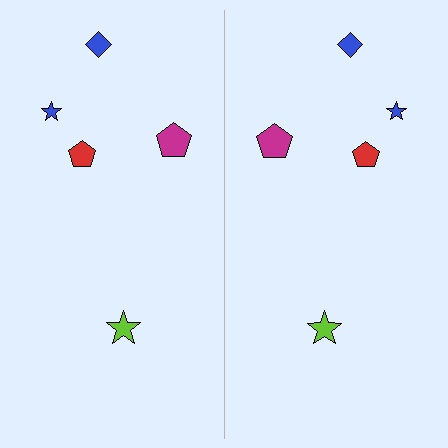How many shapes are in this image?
There are 10 shapes in this image.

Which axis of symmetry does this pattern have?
The pattern has a vertical axis of symmetry running through the center of the image.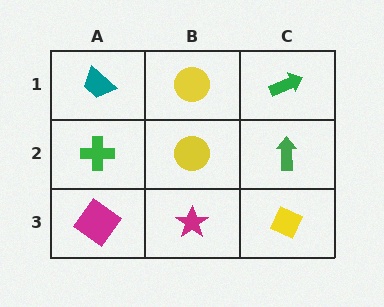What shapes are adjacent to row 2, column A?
A teal trapezoid (row 1, column A), a magenta diamond (row 3, column A), a yellow circle (row 2, column B).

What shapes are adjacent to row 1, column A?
A green cross (row 2, column A), a yellow circle (row 1, column B).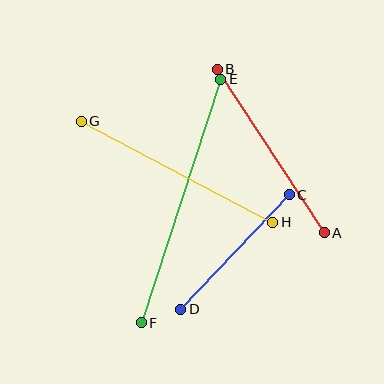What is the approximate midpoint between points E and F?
The midpoint is at approximately (181, 201) pixels.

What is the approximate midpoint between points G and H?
The midpoint is at approximately (177, 172) pixels.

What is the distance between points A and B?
The distance is approximately 195 pixels.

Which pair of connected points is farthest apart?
Points E and F are farthest apart.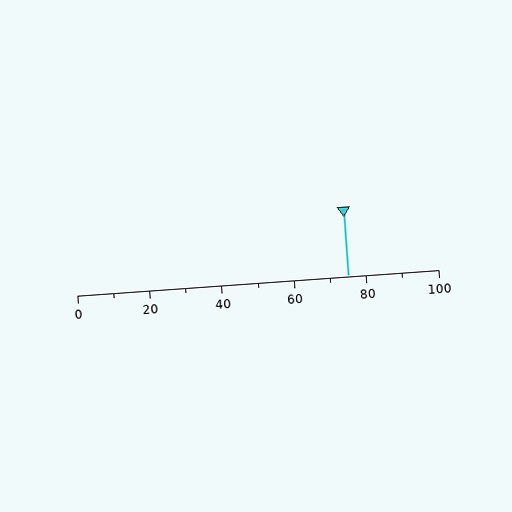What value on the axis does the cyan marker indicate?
The marker indicates approximately 75.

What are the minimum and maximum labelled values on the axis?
The axis runs from 0 to 100.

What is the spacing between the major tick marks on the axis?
The major ticks are spaced 20 apart.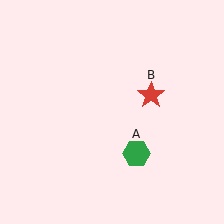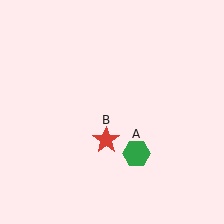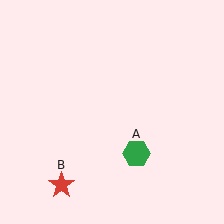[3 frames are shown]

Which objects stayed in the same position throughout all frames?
Green hexagon (object A) remained stationary.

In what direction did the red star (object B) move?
The red star (object B) moved down and to the left.